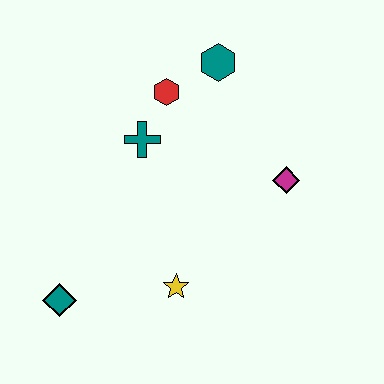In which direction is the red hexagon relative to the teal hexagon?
The red hexagon is to the left of the teal hexagon.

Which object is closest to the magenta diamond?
The teal hexagon is closest to the magenta diamond.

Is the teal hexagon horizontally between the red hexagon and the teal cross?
No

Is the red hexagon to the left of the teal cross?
No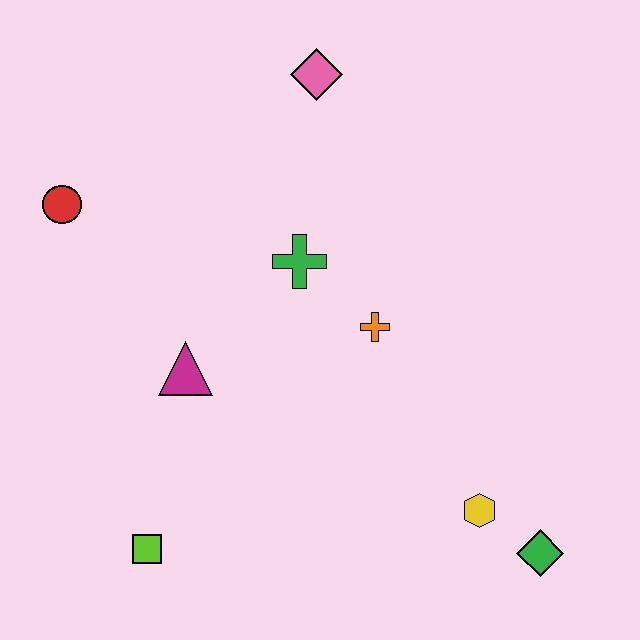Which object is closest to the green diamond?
The yellow hexagon is closest to the green diamond.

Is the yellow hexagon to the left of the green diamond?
Yes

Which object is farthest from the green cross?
The green diamond is farthest from the green cross.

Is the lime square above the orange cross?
No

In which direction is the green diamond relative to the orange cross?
The green diamond is below the orange cross.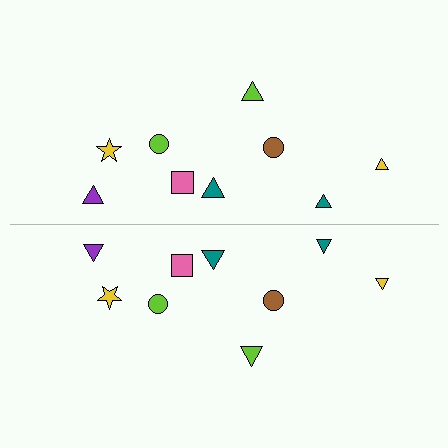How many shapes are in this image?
There are 18 shapes in this image.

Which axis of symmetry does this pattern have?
The pattern has a horizontal axis of symmetry running through the center of the image.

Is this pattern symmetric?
Yes, this pattern has bilateral (reflection) symmetry.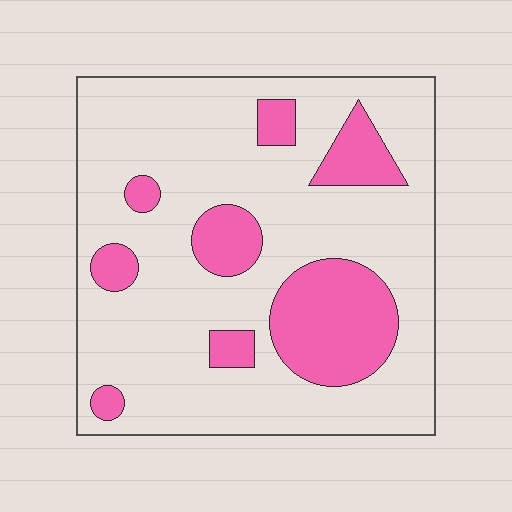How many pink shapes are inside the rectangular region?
8.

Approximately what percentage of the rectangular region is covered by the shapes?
Approximately 25%.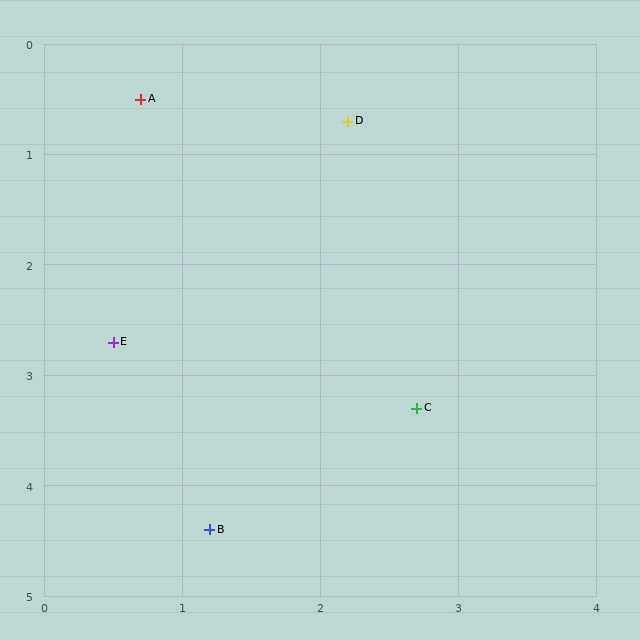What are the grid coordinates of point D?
Point D is at approximately (2.2, 0.7).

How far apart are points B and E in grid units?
Points B and E are about 1.8 grid units apart.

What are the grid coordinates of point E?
Point E is at approximately (0.5, 2.7).